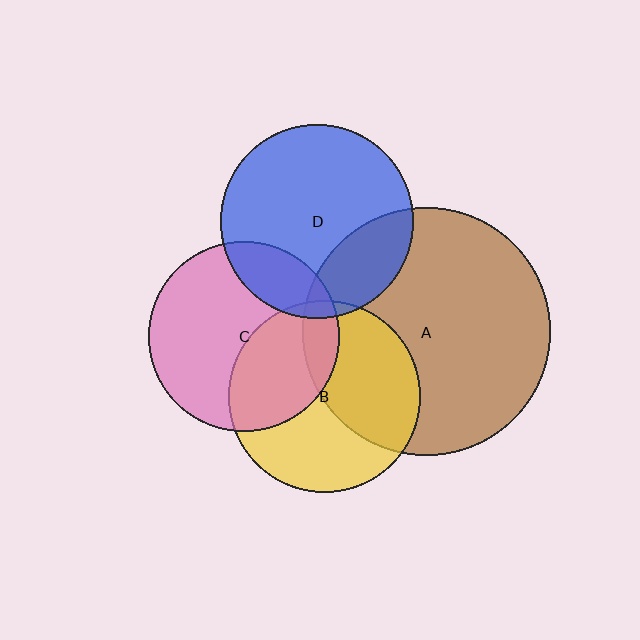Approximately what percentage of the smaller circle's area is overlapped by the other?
Approximately 45%.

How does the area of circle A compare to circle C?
Approximately 1.7 times.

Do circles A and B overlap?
Yes.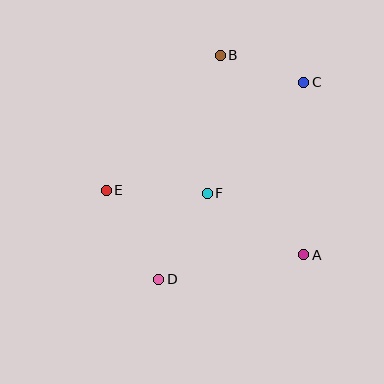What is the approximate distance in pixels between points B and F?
The distance between B and F is approximately 139 pixels.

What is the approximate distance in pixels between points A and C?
The distance between A and C is approximately 172 pixels.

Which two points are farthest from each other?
Points C and D are farthest from each other.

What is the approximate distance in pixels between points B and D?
The distance between B and D is approximately 232 pixels.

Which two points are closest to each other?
Points B and C are closest to each other.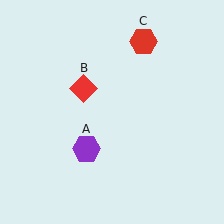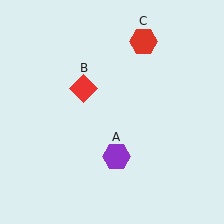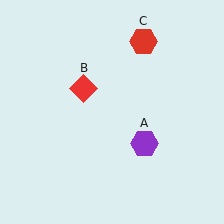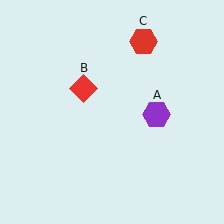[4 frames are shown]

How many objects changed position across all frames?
1 object changed position: purple hexagon (object A).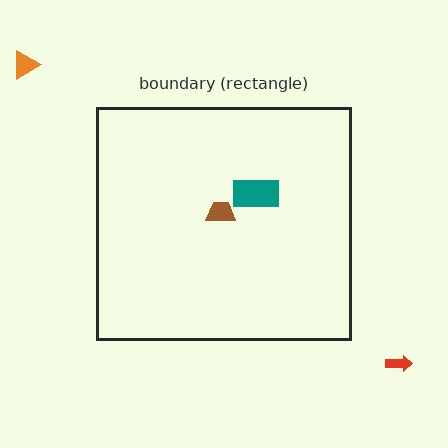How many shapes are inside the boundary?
2 inside, 2 outside.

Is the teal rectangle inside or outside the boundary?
Inside.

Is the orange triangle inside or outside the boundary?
Outside.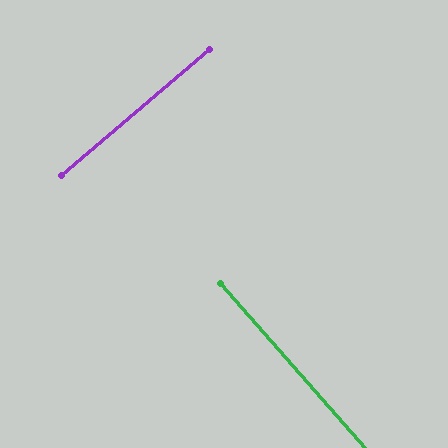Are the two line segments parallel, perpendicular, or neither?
Perpendicular — they meet at approximately 89°.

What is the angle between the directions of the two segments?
Approximately 89 degrees.